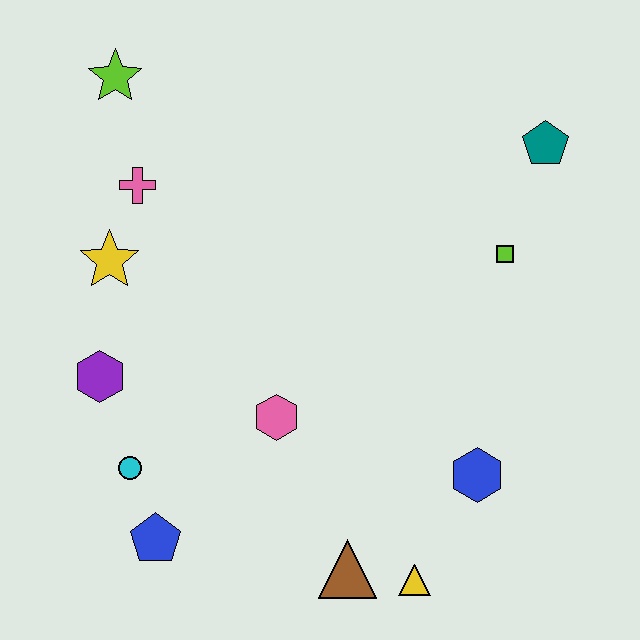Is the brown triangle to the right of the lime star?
Yes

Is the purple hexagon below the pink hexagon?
No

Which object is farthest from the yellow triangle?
The lime star is farthest from the yellow triangle.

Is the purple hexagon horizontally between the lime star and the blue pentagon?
No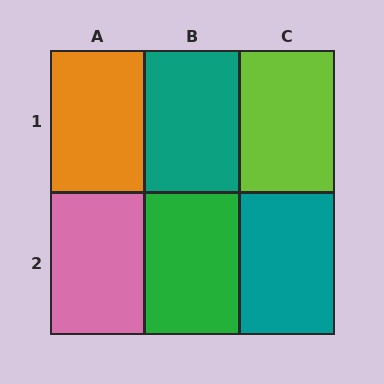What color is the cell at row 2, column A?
Pink.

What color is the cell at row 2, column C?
Teal.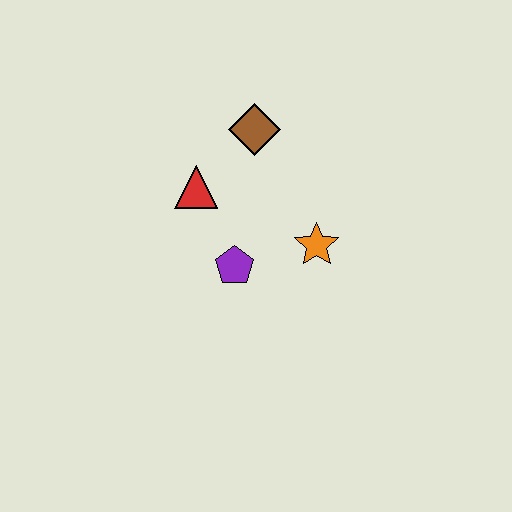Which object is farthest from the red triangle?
The orange star is farthest from the red triangle.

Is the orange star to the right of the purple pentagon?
Yes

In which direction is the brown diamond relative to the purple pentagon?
The brown diamond is above the purple pentagon.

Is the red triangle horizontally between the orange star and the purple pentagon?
No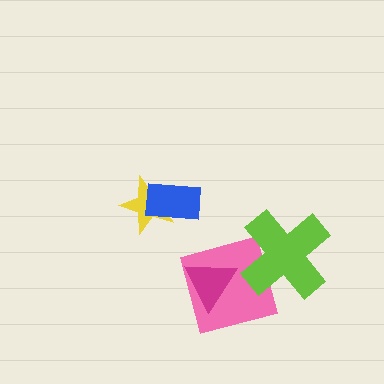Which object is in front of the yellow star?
The blue rectangle is in front of the yellow star.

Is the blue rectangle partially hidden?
No, no other shape covers it.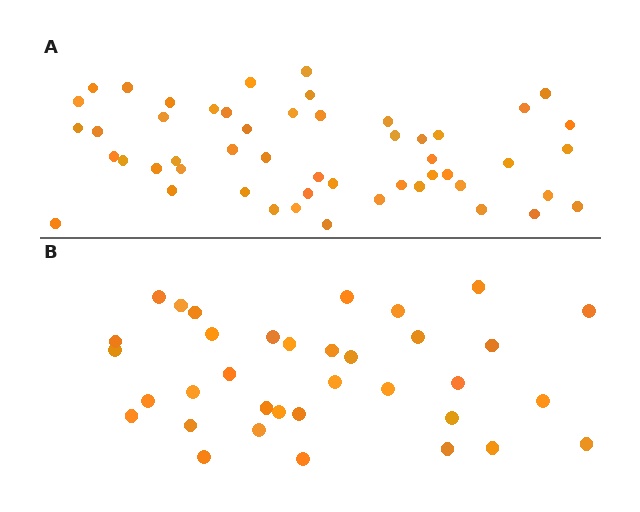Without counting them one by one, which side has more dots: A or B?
Region A (the top region) has more dots.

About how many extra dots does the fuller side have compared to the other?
Region A has approximately 15 more dots than region B.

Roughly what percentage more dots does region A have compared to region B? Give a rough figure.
About 45% more.